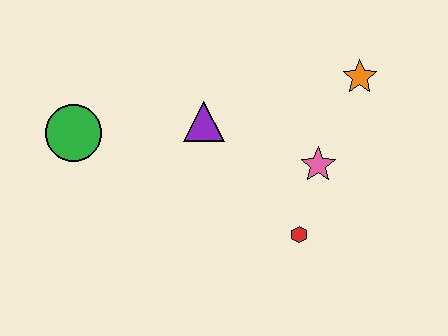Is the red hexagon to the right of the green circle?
Yes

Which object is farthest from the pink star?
The green circle is farthest from the pink star.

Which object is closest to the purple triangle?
The pink star is closest to the purple triangle.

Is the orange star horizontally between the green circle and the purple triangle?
No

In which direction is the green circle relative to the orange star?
The green circle is to the left of the orange star.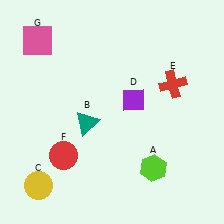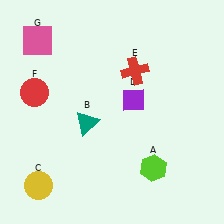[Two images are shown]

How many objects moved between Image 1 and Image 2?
2 objects moved between the two images.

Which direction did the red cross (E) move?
The red cross (E) moved left.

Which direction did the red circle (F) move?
The red circle (F) moved up.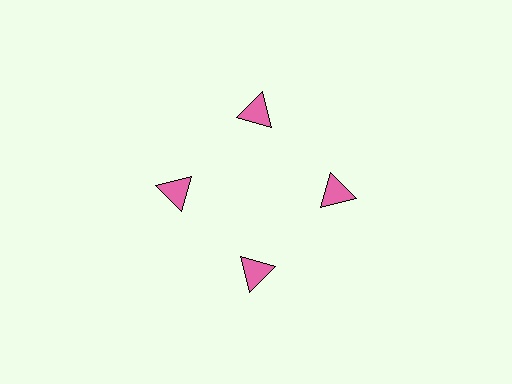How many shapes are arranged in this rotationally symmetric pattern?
There are 4 shapes, arranged in 4 groups of 1.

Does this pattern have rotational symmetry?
Yes, this pattern has 4-fold rotational symmetry. It looks the same after rotating 90 degrees around the center.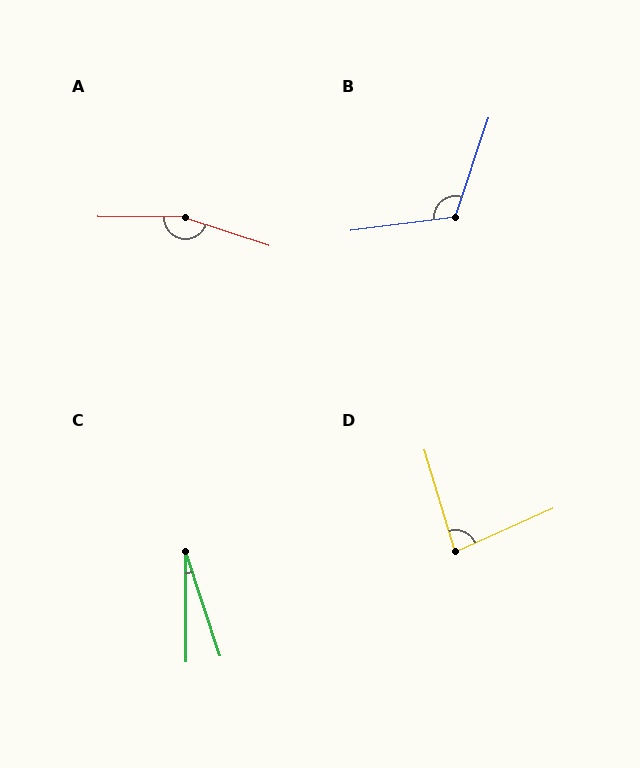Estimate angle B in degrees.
Approximately 116 degrees.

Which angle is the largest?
A, at approximately 161 degrees.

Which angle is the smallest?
C, at approximately 18 degrees.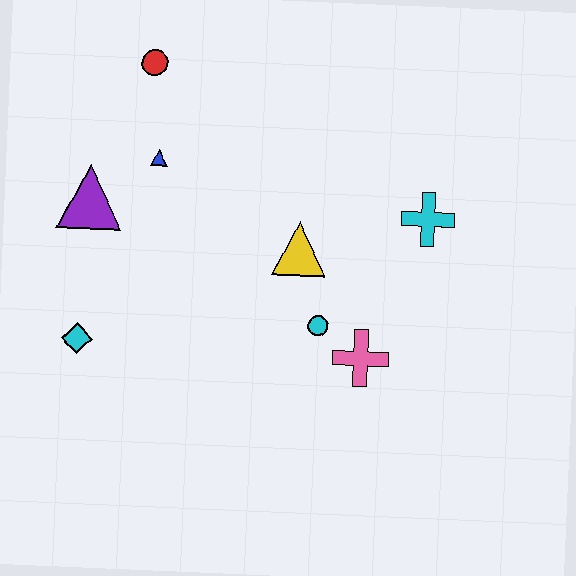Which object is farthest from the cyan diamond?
The cyan cross is farthest from the cyan diamond.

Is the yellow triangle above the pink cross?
Yes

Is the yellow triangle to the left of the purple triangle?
No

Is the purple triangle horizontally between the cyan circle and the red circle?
No